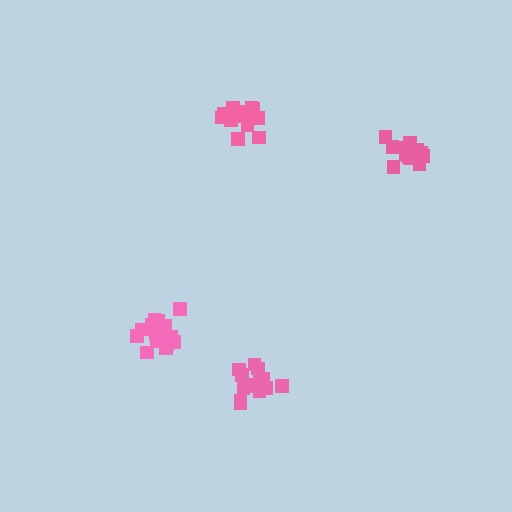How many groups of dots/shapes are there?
There are 4 groups.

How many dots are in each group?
Group 1: 14 dots, Group 2: 16 dots, Group 3: 16 dots, Group 4: 14 dots (60 total).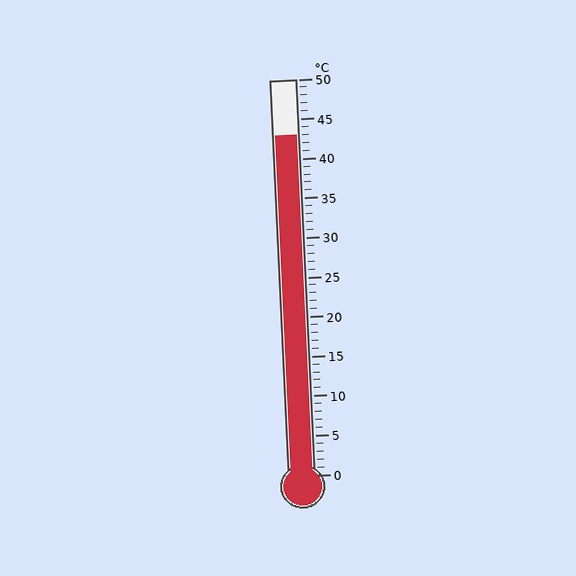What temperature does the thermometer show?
The thermometer shows approximately 43°C.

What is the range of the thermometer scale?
The thermometer scale ranges from 0°C to 50°C.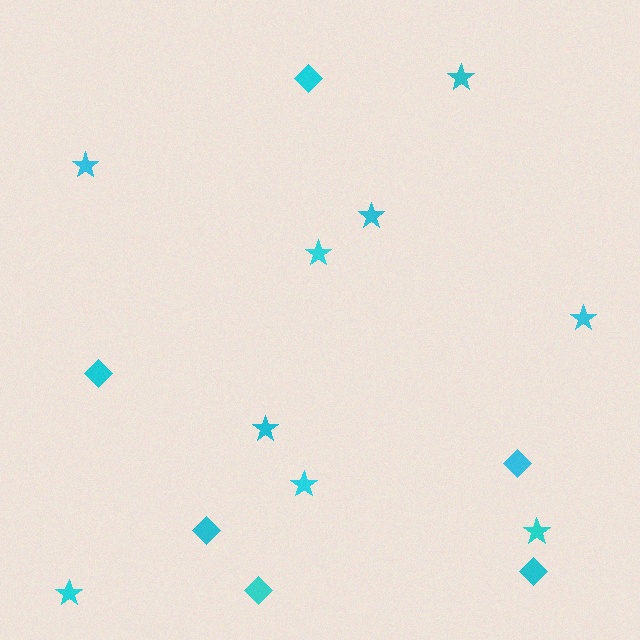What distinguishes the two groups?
There are 2 groups: one group of diamonds (6) and one group of stars (9).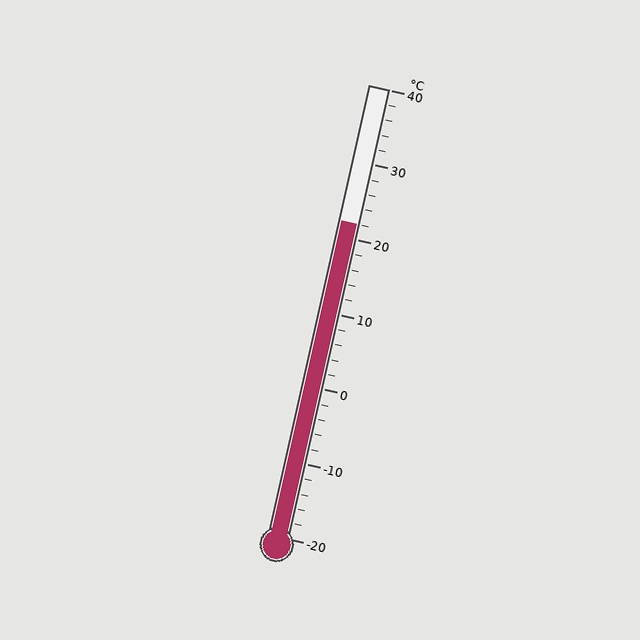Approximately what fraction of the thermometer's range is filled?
The thermometer is filled to approximately 70% of its range.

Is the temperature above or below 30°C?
The temperature is below 30°C.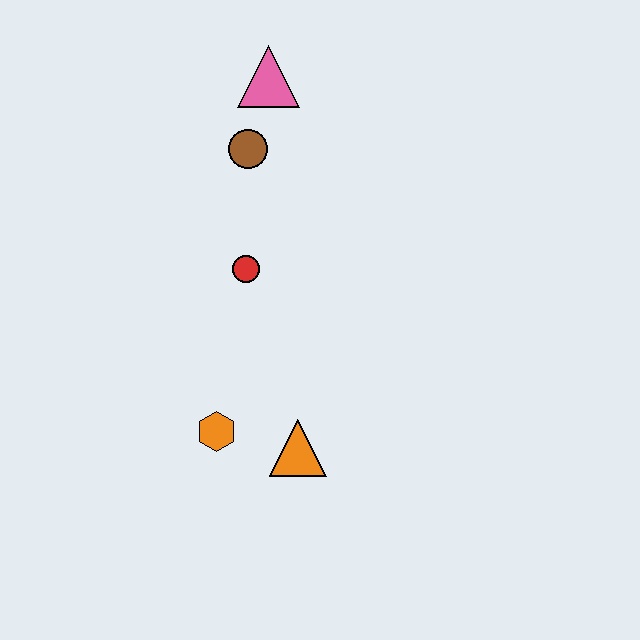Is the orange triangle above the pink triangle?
No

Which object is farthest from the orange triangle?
The pink triangle is farthest from the orange triangle.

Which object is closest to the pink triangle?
The brown circle is closest to the pink triangle.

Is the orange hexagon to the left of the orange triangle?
Yes